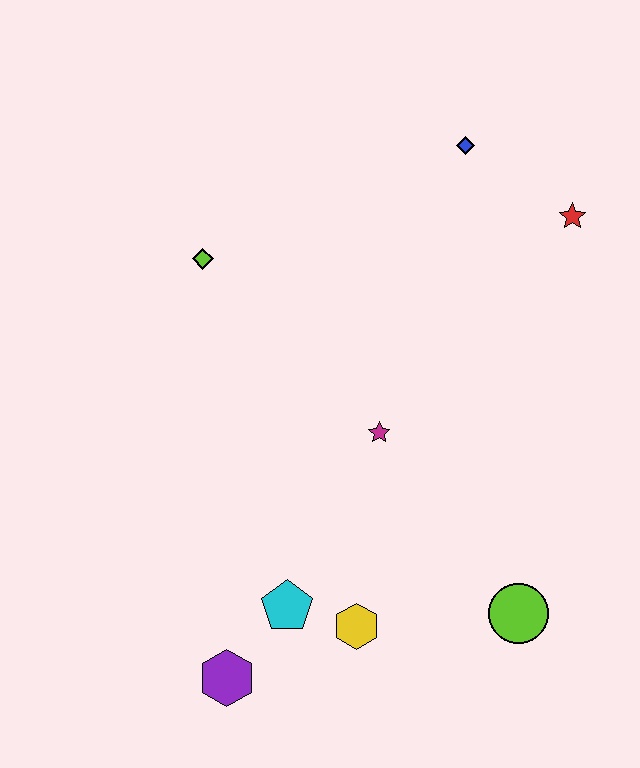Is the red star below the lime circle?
No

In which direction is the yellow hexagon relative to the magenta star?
The yellow hexagon is below the magenta star.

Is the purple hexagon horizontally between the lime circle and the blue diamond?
No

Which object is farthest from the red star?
The purple hexagon is farthest from the red star.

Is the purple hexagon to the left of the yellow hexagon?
Yes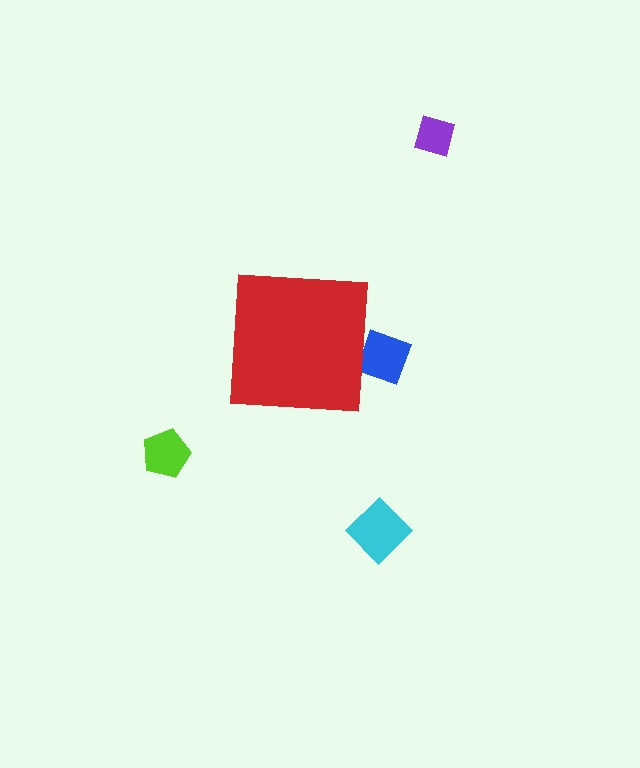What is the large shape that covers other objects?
A red square.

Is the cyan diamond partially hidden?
No, the cyan diamond is fully visible.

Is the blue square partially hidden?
Yes, the blue square is partially hidden behind the red square.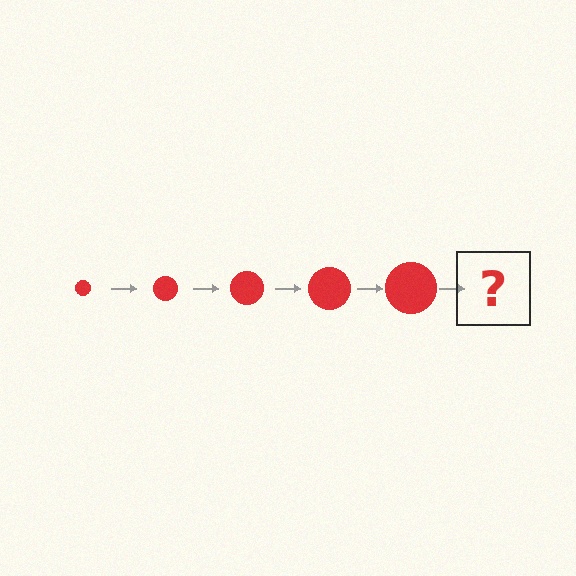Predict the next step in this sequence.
The next step is a red circle, larger than the previous one.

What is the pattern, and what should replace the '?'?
The pattern is that the circle gets progressively larger each step. The '?' should be a red circle, larger than the previous one.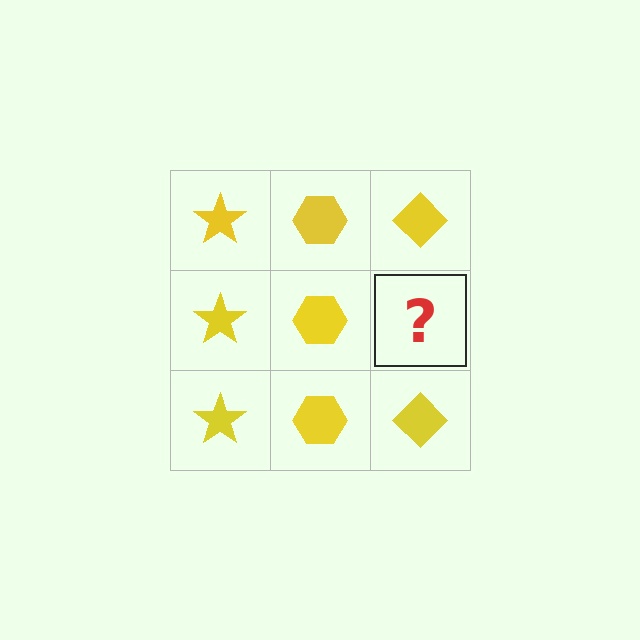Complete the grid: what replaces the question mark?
The question mark should be replaced with a yellow diamond.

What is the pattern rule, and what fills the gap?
The rule is that each column has a consistent shape. The gap should be filled with a yellow diamond.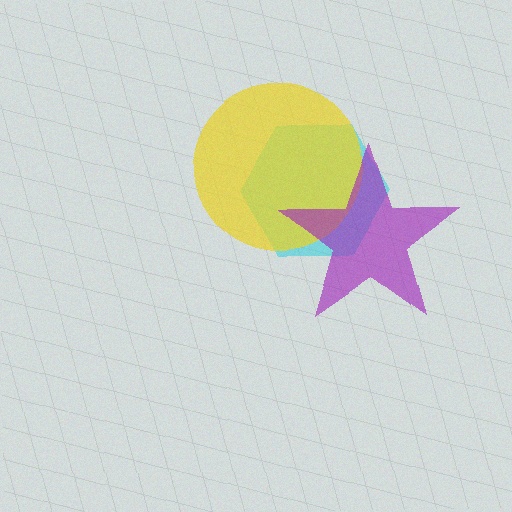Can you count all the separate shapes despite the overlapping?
Yes, there are 3 separate shapes.